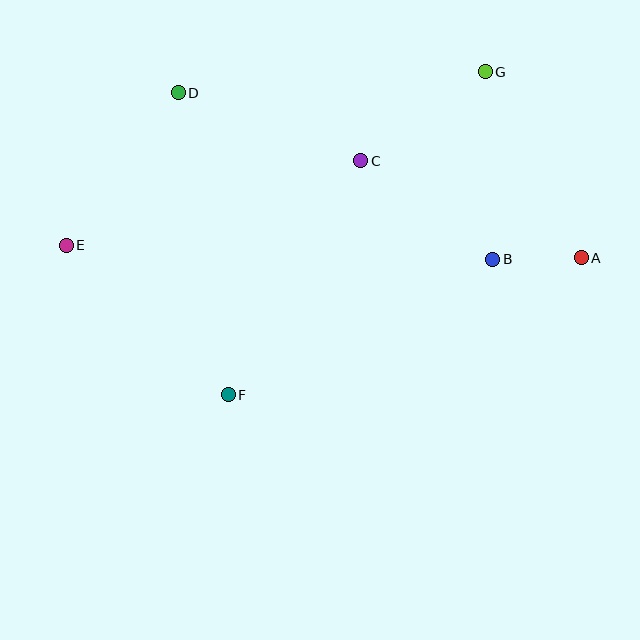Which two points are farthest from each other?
Points A and E are farthest from each other.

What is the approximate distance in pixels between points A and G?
The distance between A and G is approximately 209 pixels.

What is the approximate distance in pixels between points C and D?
The distance between C and D is approximately 195 pixels.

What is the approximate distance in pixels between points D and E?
The distance between D and E is approximately 189 pixels.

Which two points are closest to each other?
Points A and B are closest to each other.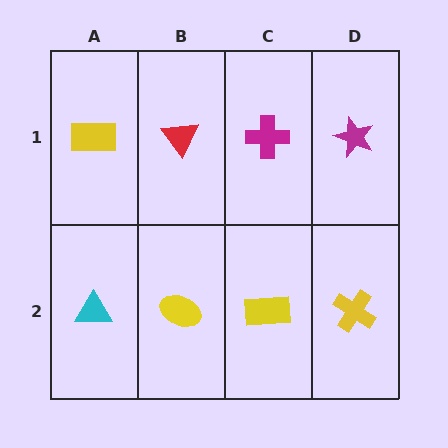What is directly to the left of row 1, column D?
A magenta cross.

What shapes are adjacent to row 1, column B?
A yellow ellipse (row 2, column B), a yellow rectangle (row 1, column A), a magenta cross (row 1, column C).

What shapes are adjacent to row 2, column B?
A red triangle (row 1, column B), a cyan triangle (row 2, column A), a yellow rectangle (row 2, column C).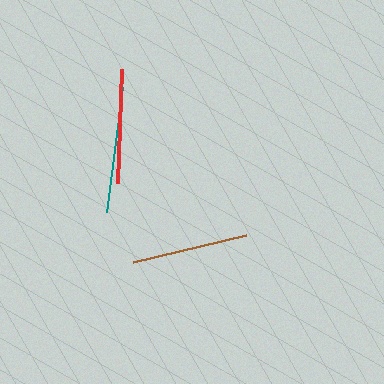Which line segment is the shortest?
The red line is the shortest at approximately 114 pixels.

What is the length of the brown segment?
The brown segment is approximately 116 pixels long.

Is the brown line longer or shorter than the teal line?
The teal line is longer than the brown line.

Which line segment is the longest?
The teal line is the longest at approximately 125 pixels.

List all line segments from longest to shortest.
From longest to shortest: teal, brown, red.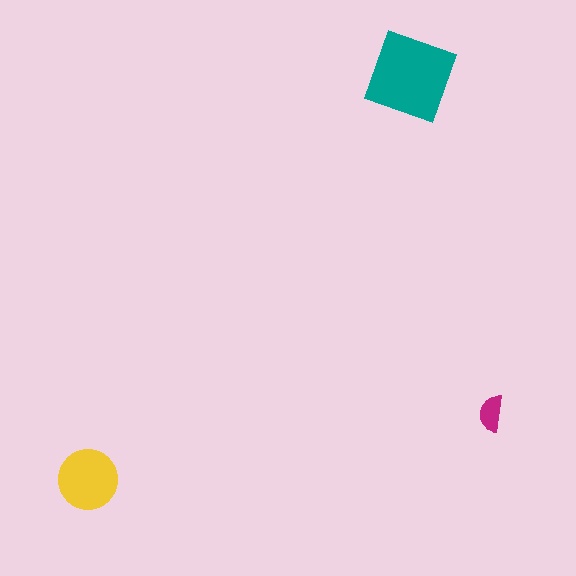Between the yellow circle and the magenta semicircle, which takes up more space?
The yellow circle.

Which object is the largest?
The teal square.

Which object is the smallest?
The magenta semicircle.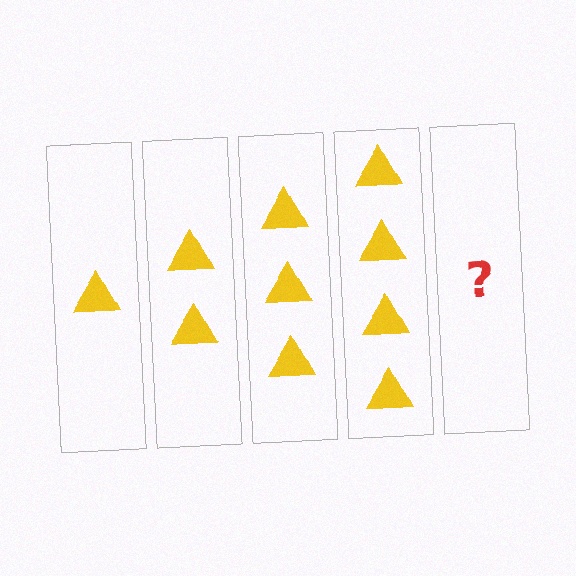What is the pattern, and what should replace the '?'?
The pattern is that each step adds one more triangle. The '?' should be 5 triangles.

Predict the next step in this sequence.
The next step is 5 triangles.